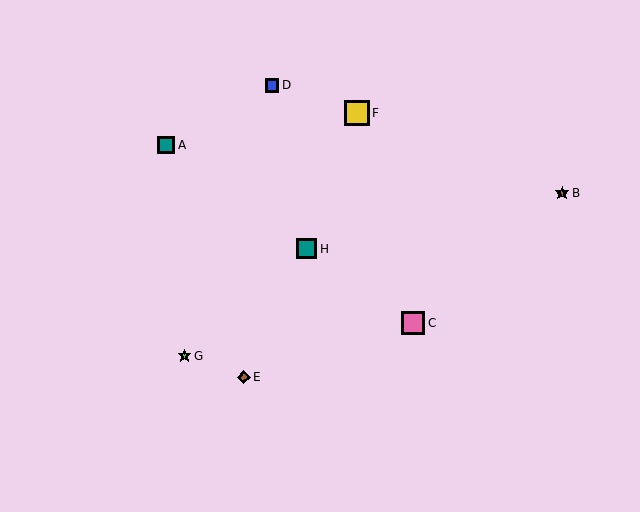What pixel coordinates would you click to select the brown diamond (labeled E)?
Click at (244, 377) to select the brown diamond E.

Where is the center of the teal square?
The center of the teal square is at (306, 249).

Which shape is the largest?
The yellow square (labeled F) is the largest.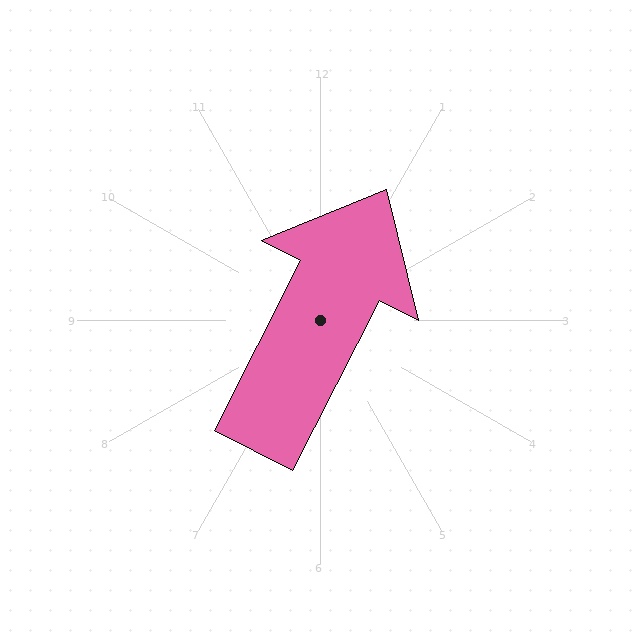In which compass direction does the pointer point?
Northeast.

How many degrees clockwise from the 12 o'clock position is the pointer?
Approximately 27 degrees.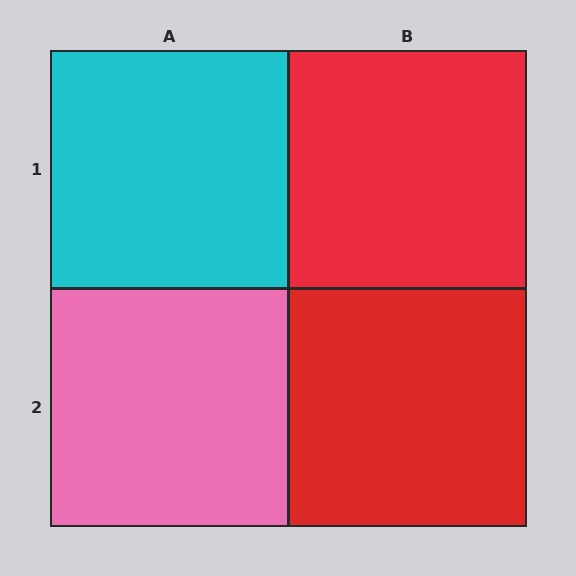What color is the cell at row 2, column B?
Red.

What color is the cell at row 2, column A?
Pink.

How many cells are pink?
1 cell is pink.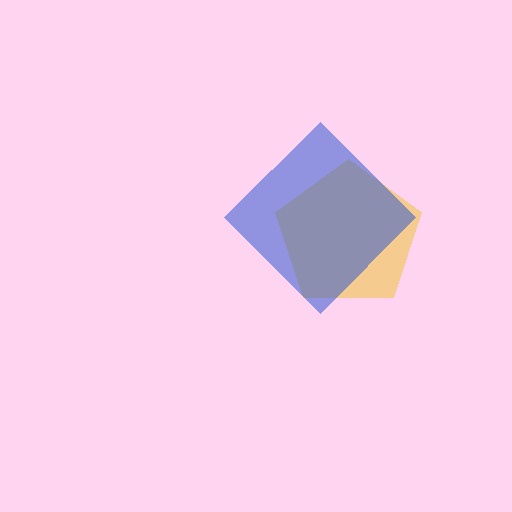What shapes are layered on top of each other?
The layered shapes are: a yellow pentagon, a blue diamond.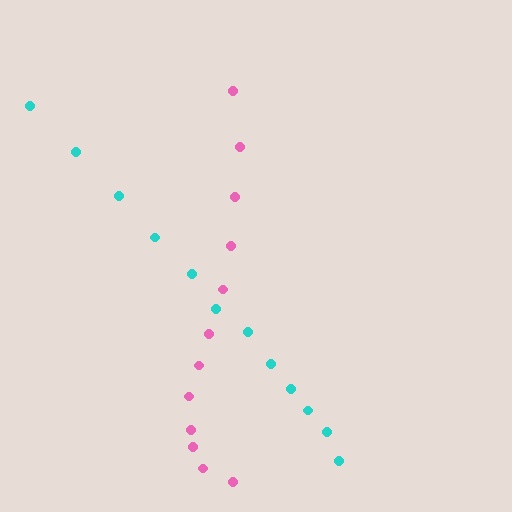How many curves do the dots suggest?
There are 2 distinct paths.